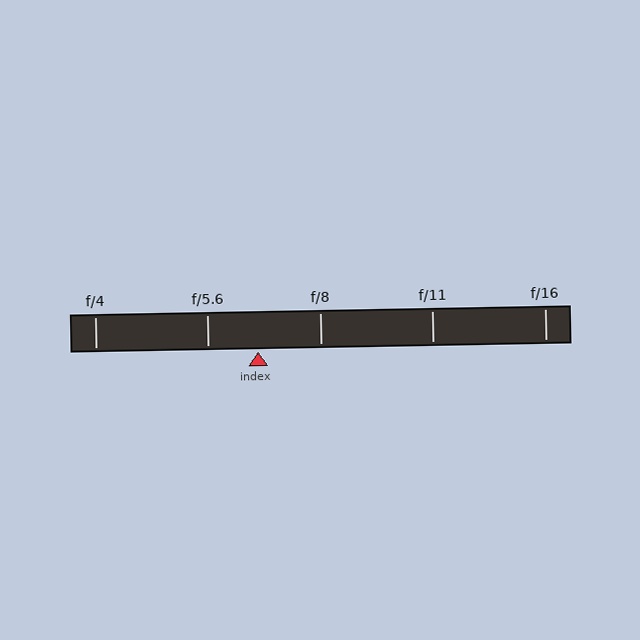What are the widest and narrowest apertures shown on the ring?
The widest aperture shown is f/4 and the narrowest is f/16.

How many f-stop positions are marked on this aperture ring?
There are 5 f-stop positions marked.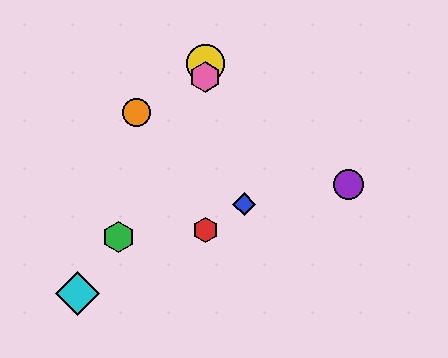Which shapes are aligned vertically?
The red hexagon, the yellow circle, the pink hexagon are aligned vertically.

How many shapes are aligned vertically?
3 shapes (the red hexagon, the yellow circle, the pink hexagon) are aligned vertically.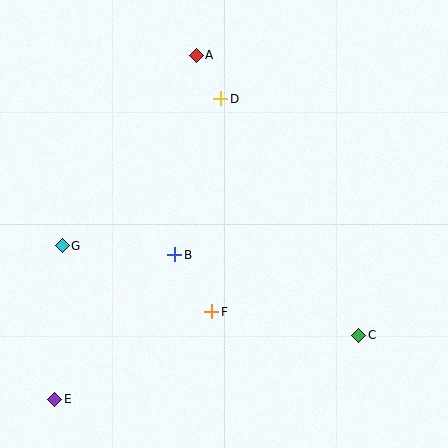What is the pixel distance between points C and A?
The distance between C and A is 324 pixels.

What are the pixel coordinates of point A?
Point A is at (196, 55).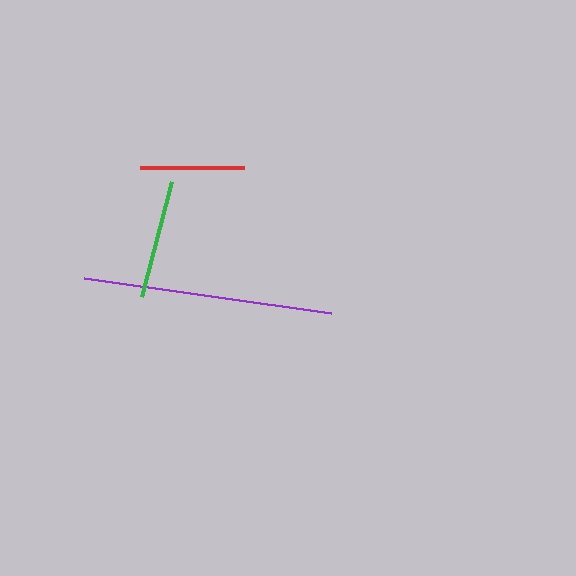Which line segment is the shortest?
The red line is the shortest at approximately 104 pixels.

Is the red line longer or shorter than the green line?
The green line is longer than the red line.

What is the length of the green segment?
The green segment is approximately 119 pixels long.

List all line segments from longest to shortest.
From longest to shortest: purple, green, red.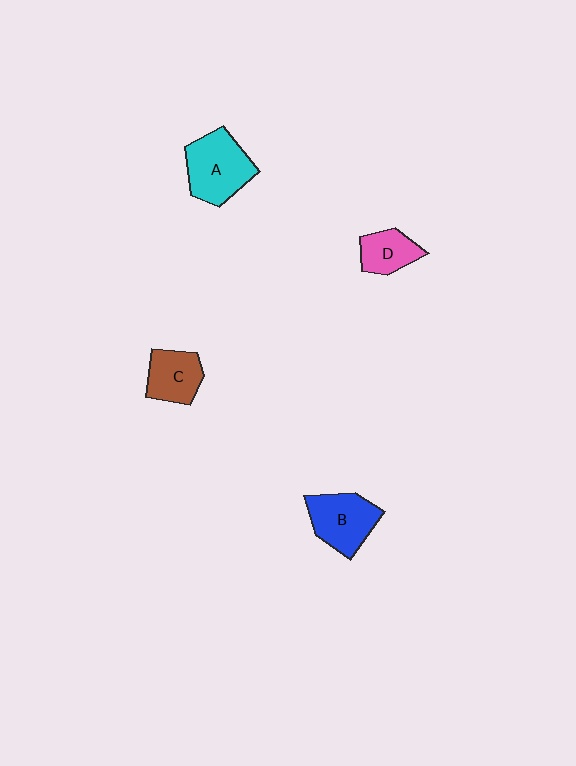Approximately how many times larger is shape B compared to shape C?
Approximately 1.3 times.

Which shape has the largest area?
Shape A (cyan).